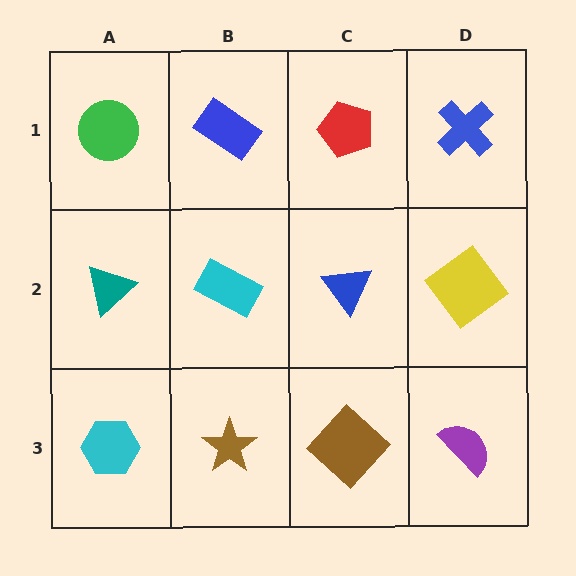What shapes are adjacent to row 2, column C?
A red pentagon (row 1, column C), a brown diamond (row 3, column C), a cyan rectangle (row 2, column B), a yellow diamond (row 2, column D).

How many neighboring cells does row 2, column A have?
3.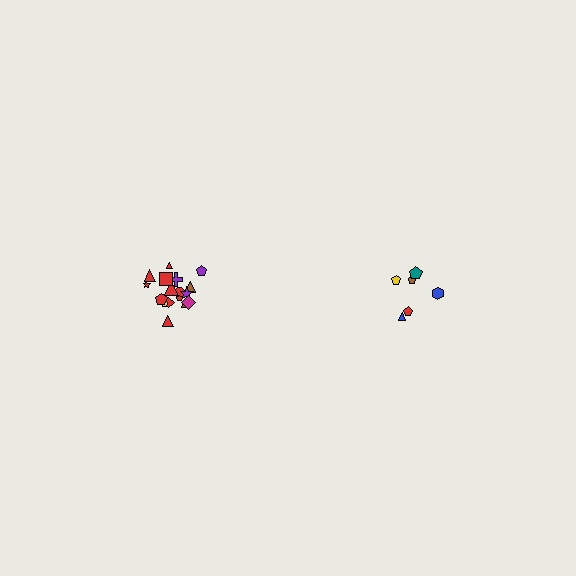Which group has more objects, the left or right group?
The left group.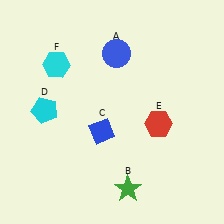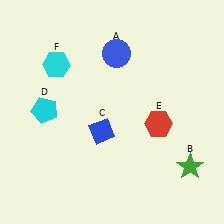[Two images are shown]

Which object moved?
The green star (B) moved right.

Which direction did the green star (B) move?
The green star (B) moved right.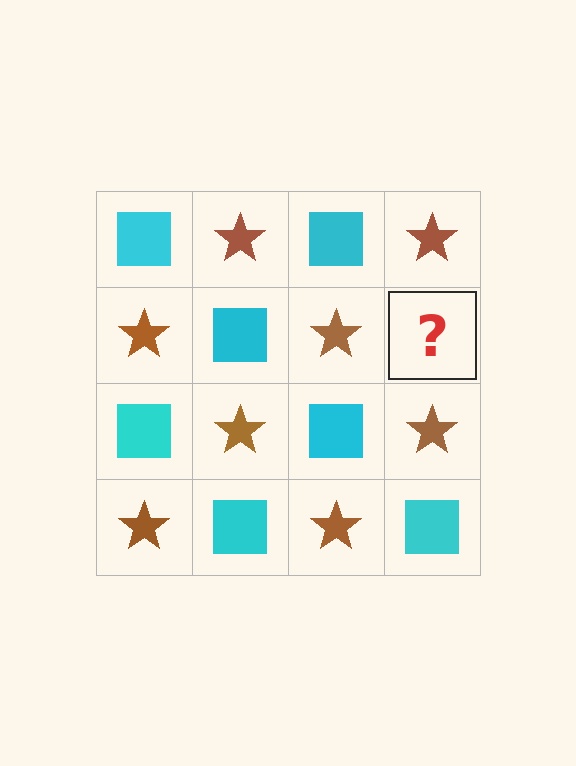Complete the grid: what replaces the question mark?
The question mark should be replaced with a cyan square.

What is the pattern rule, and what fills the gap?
The rule is that it alternates cyan square and brown star in a checkerboard pattern. The gap should be filled with a cyan square.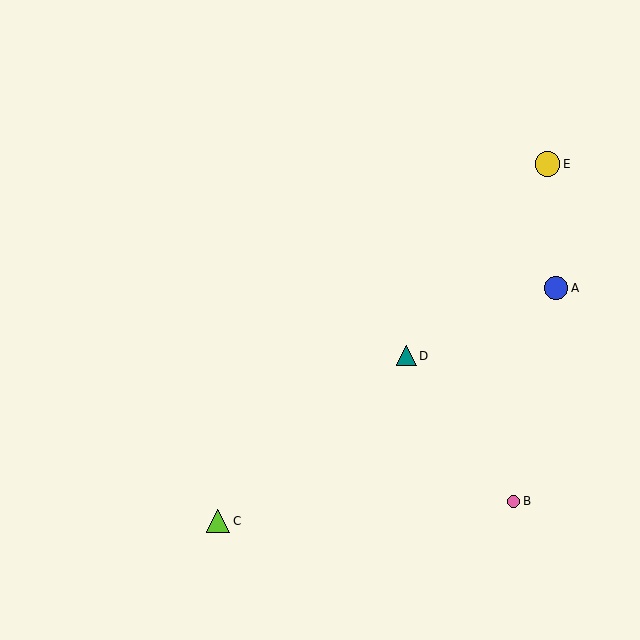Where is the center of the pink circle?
The center of the pink circle is at (514, 501).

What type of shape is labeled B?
Shape B is a pink circle.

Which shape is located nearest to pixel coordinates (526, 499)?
The pink circle (labeled B) at (514, 501) is nearest to that location.